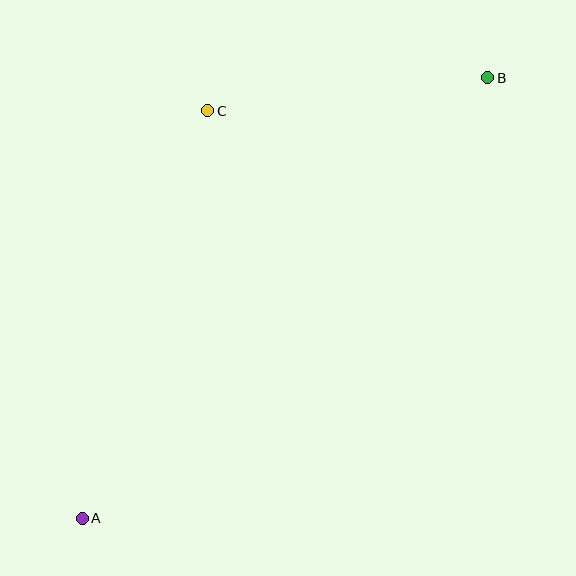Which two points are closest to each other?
Points B and C are closest to each other.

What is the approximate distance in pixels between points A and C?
The distance between A and C is approximately 426 pixels.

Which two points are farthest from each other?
Points A and B are farthest from each other.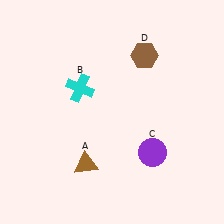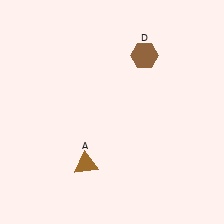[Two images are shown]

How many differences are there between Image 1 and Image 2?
There are 2 differences between the two images.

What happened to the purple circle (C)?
The purple circle (C) was removed in Image 2. It was in the bottom-right area of Image 1.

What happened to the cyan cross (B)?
The cyan cross (B) was removed in Image 2. It was in the top-left area of Image 1.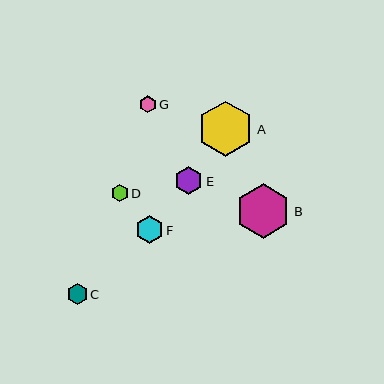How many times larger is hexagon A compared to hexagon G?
Hexagon A is approximately 3.3 times the size of hexagon G.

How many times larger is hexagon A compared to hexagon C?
Hexagon A is approximately 2.7 times the size of hexagon C.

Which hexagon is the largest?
Hexagon A is the largest with a size of approximately 55 pixels.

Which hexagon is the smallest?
Hexagon G is the smallest with a size of approximately 17 pixels.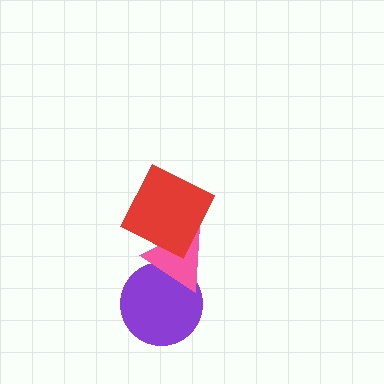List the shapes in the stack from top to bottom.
From top to bottom: the red square, the pink triangle, the purple circle.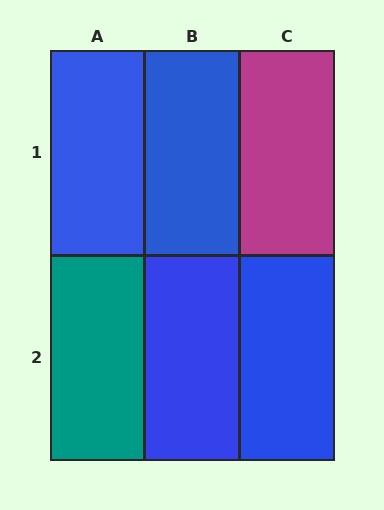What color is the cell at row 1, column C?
Magenta.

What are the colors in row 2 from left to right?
Teal, blue, blue.